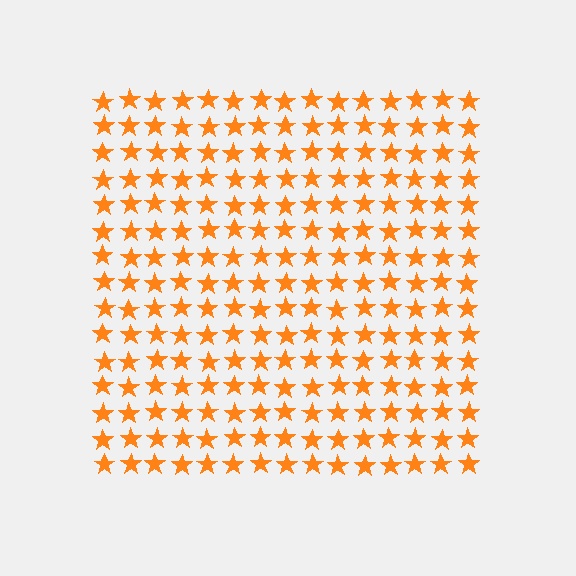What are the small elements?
The small elements are stars.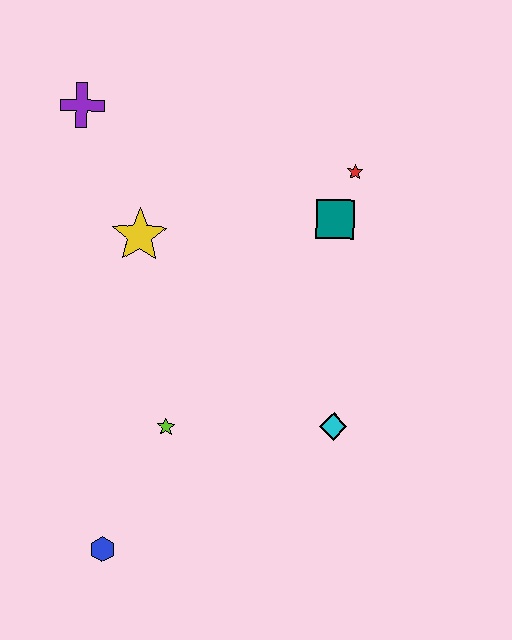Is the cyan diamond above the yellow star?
No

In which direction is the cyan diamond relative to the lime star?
The cyan diamond is to the right of the lime star.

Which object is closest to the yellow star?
The purple cross is closest to the yellow star.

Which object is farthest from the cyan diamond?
The purple cross is farthest from the cyan diamond.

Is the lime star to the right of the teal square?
No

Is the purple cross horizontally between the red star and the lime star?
No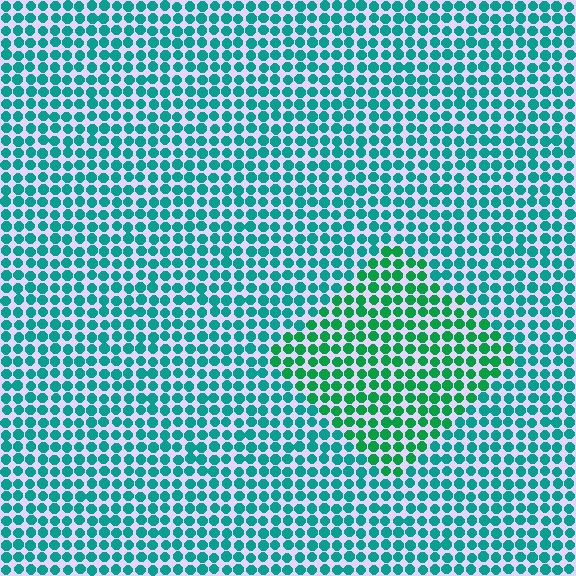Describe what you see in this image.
The image is filled with small teal elements in a uniform arrangement. A diamond-shaped region is visible where the elements are tinted to a slightly different hue, forming a subtle color boundary.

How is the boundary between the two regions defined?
The boundary is defined purely by a slight shift in hue (about 31 degrees). Spacing, size, and orientation are identical on both sides.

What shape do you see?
I see a diamond.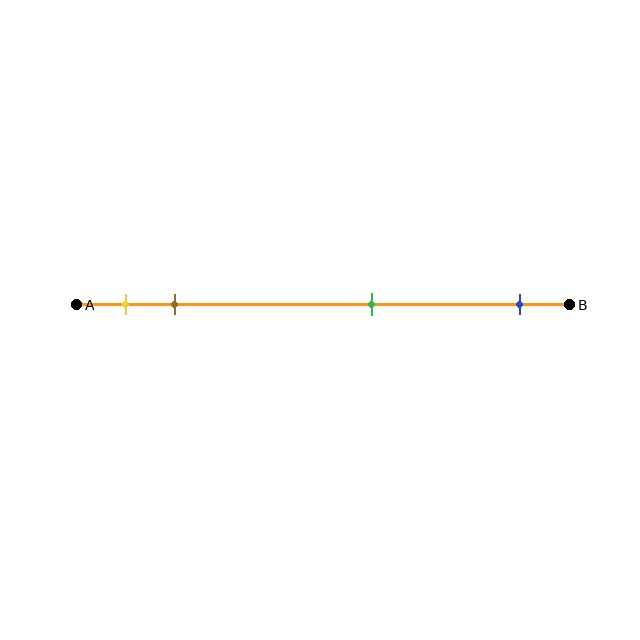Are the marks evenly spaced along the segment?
No, the marks are not evenly spaced.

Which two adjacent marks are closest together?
The yellow and brown marks are the closest adjacent pair.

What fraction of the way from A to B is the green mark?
The green mark is approximately 60% (0.6) of the way from A to B.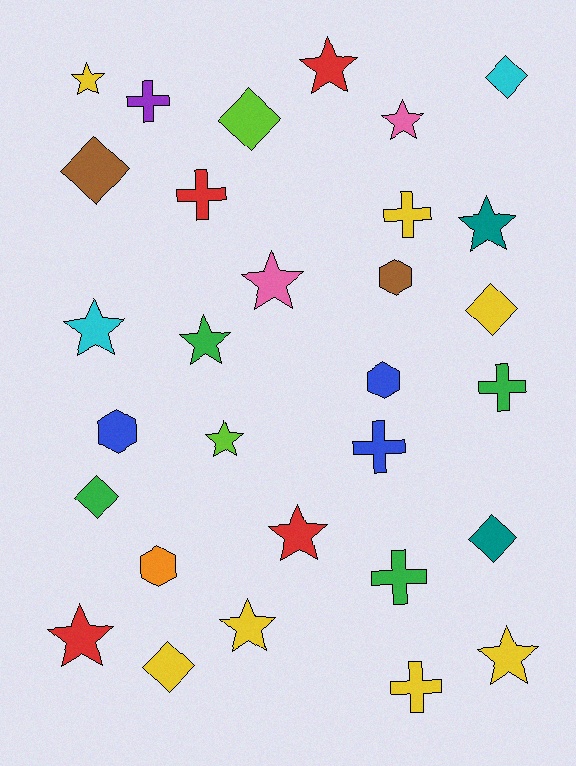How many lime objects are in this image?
There are 2 lime objects.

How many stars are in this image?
There are 12 stars.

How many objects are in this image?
There are 30 objects.